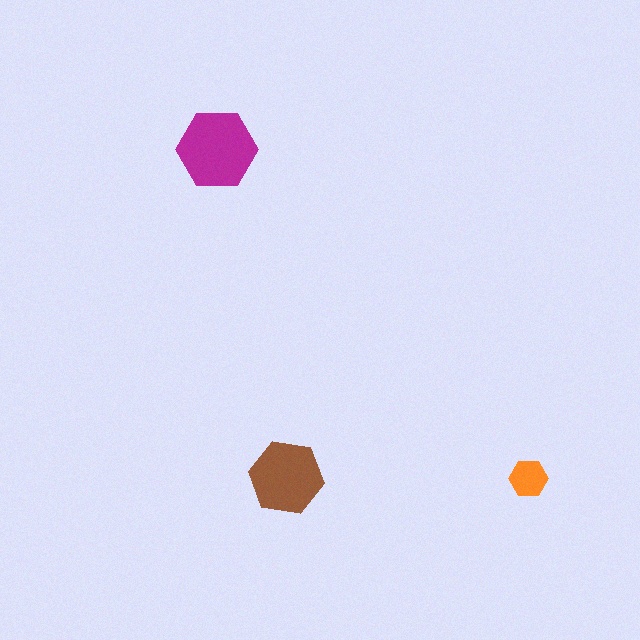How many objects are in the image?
There are 3 objects in the image.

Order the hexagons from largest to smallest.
the magenta one, the brown one, the orange one.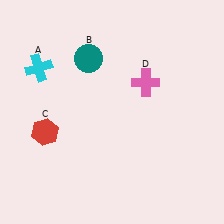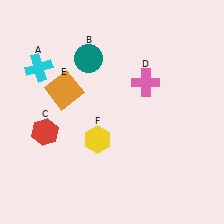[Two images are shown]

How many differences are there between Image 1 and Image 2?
There are 2 differences between the two images.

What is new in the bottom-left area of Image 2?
A yellow hexagon (F) was added in the bottom-left area of Image 2.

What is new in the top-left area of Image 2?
An orange square (E) was added in the top-left area of Image 2.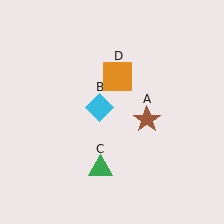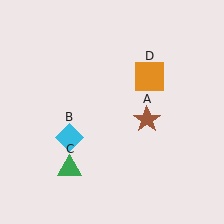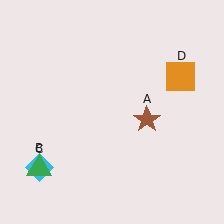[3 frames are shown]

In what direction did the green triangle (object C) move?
The green triangle (object C) moved left.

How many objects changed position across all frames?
3 objects changed position: cyan diamond (object B), green triangle (object C), orange square (object D).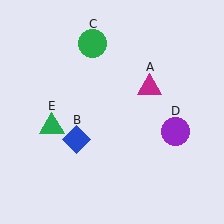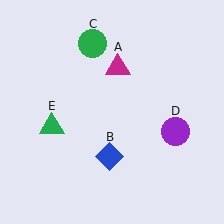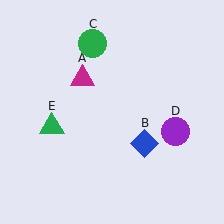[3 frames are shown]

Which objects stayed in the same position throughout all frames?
Green circle (object C) and purple circle (object D) and green triangle (object E) remained stationary.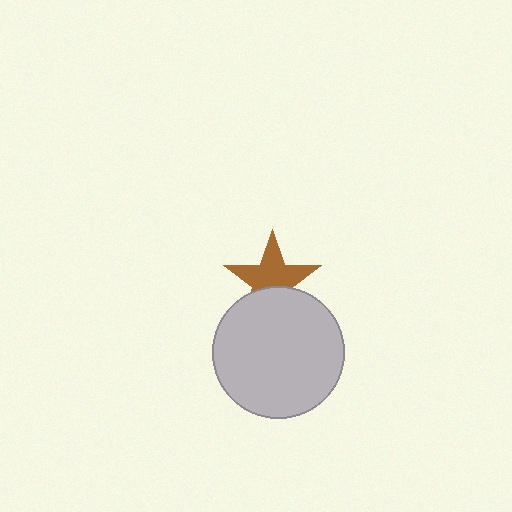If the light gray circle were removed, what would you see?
You would see the complete brown star.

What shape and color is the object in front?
The object in front is a light gray circle.